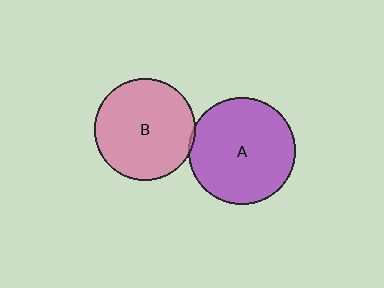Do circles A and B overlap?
Yes.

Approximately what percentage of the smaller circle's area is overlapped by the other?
Approximately 5%.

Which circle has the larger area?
Circle A (purple).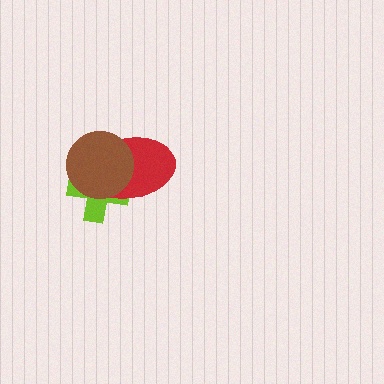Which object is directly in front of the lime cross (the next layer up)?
The red ellipse is directly in front of the lime cross.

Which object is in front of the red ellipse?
The brown circle is in front of the red ellipse.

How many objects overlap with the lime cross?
2 objects overlap with the lime cross.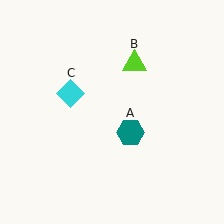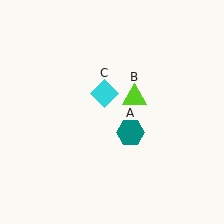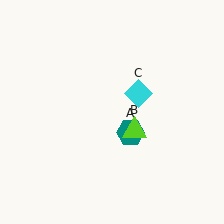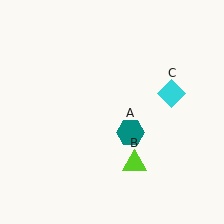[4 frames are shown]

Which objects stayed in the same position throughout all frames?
Teal hexagon (object A) remained stationary.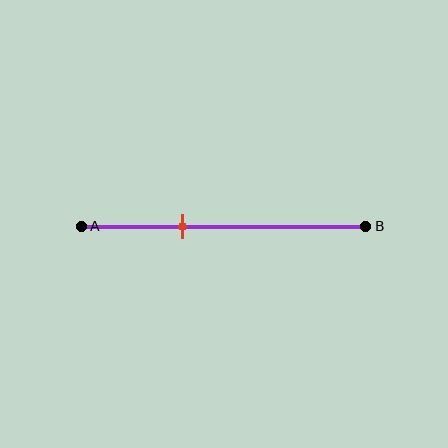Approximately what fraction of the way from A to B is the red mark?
The red mark is approximately 35% of the way from A to B.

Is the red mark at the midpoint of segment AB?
No, the mark is at about 35% from A, not at the 50% midpoint.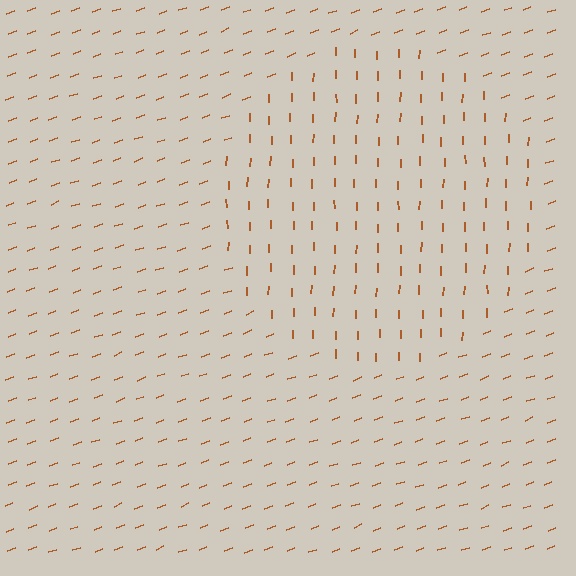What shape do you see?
I see a circle.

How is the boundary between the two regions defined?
The boundary is defined purely by a change in line orientation (approximately 68 degrees difference). All lines are the same color and thickness.